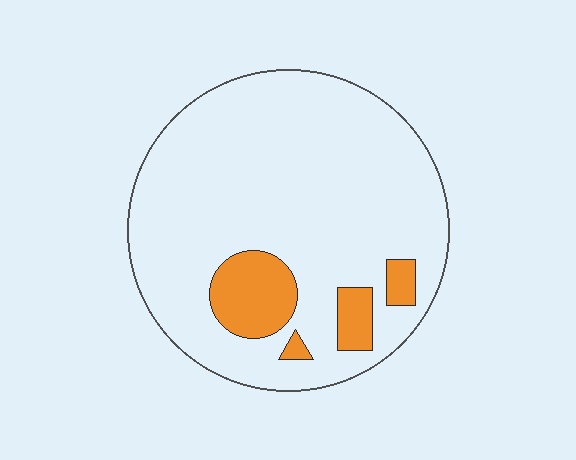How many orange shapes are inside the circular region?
4.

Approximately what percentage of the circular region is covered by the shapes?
Approximately 15%.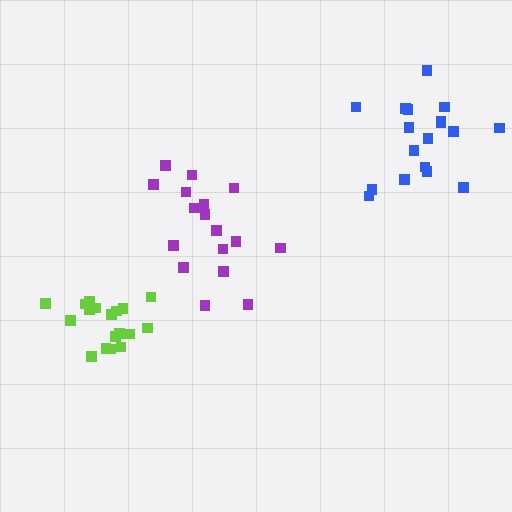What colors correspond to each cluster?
The clusters are colored: purple, lime, blue.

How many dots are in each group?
Group 1: 17 dots, Group 2: 18 dots, Group 3: 18 dots (53 total).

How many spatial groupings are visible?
There are 3 spatial groupings.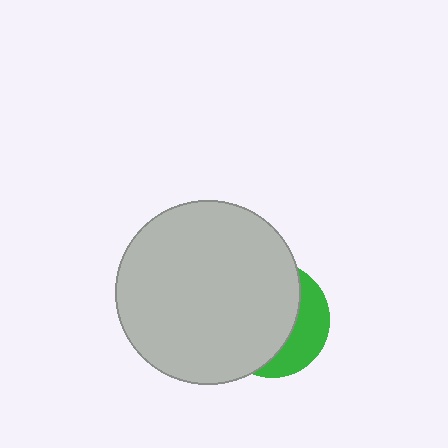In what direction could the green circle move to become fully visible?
The green circle could move right. That would shift it out from behind the light gray circle entirely.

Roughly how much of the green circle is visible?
A small part of it is visible (roughly 32%).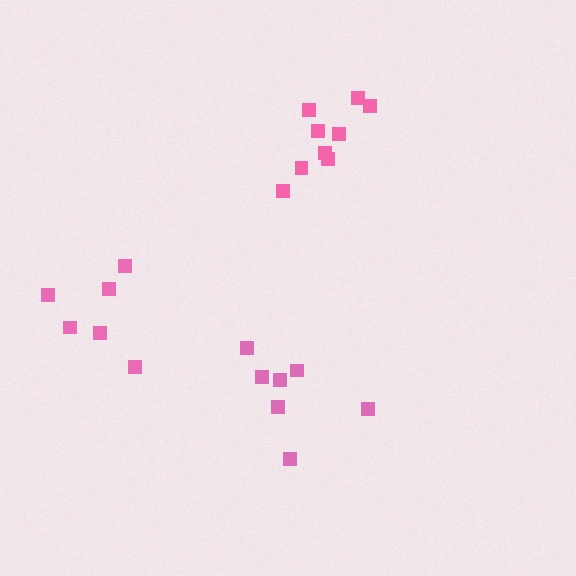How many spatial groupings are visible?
There are 3 spatial groupings.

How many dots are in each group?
Group 1: 7 dots, Group 2: 9 dots, Group 3: 6 dots (22 total).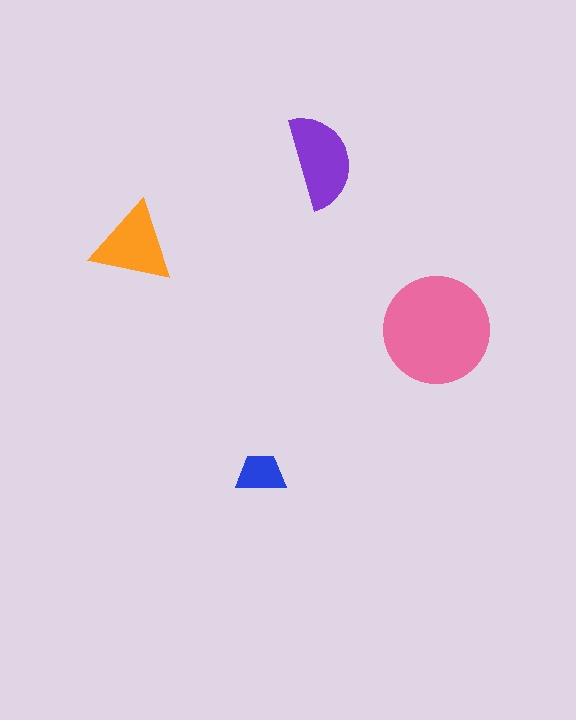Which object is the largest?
The pink circle.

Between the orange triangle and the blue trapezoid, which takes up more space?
The orange triangle.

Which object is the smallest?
The blue trapezoid.